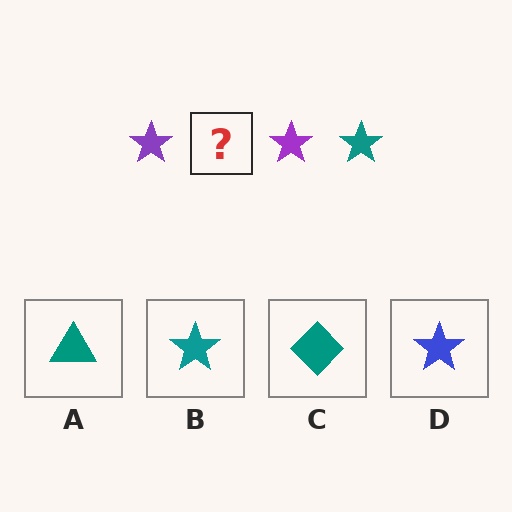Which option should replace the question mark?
Option B.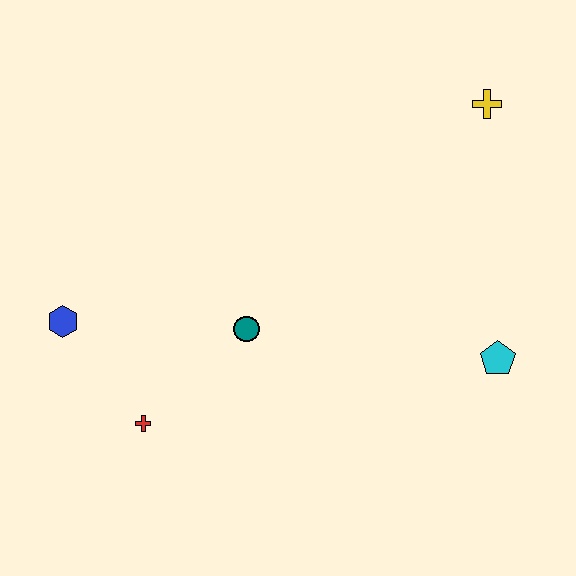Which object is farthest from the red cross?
The yellow cross is farthest from the red cross.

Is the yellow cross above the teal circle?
Yes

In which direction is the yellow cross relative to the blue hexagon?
The yellow cross is to the right of the blue hexagon.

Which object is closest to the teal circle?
The red cross is closest to the teal circle.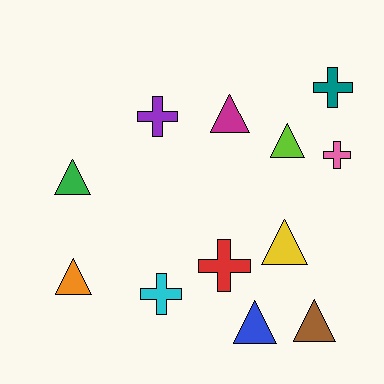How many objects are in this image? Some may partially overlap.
There are 12 objects.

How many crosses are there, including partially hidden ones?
There are 5 crosses.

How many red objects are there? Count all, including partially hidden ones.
There is 1 red object.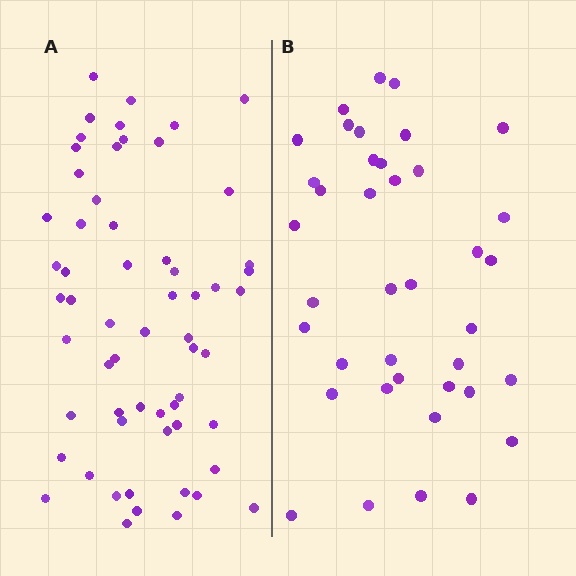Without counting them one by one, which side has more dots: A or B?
Region A (the left region) has more dots.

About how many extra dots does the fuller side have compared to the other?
Region A has approximately 20 more dots than region B.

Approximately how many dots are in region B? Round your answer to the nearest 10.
About 40 dots. (The exact count is 39, which rounds to 40.)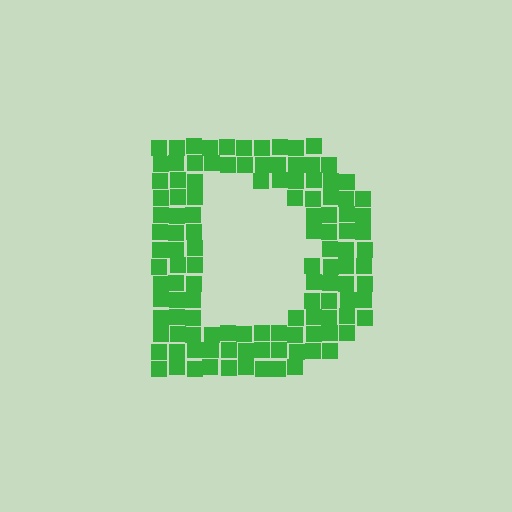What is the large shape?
The large shape is the letter D.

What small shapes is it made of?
It is made of small squares.